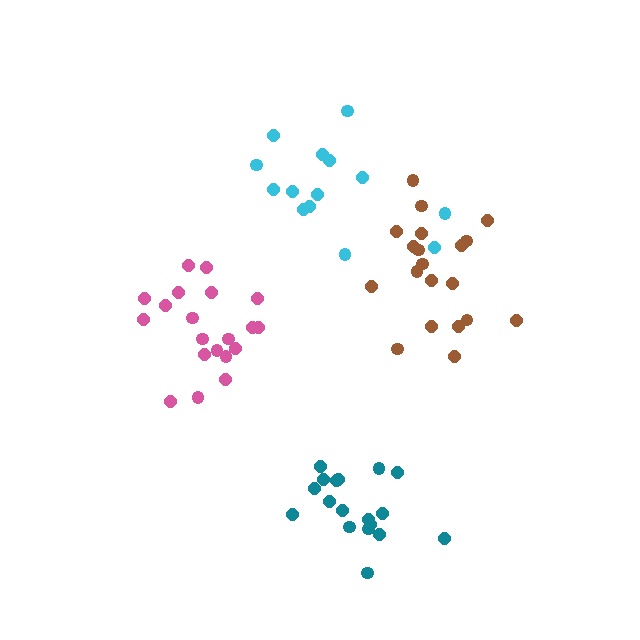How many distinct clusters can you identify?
There are 4 distinct clusters.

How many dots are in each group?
Group 1: 20 dots, Group 2: 14 dots, Group 3: 18 dots, Group 4: 20 dots (72 total).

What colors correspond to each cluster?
The clusters are colored: pink, cyan, teal, brown.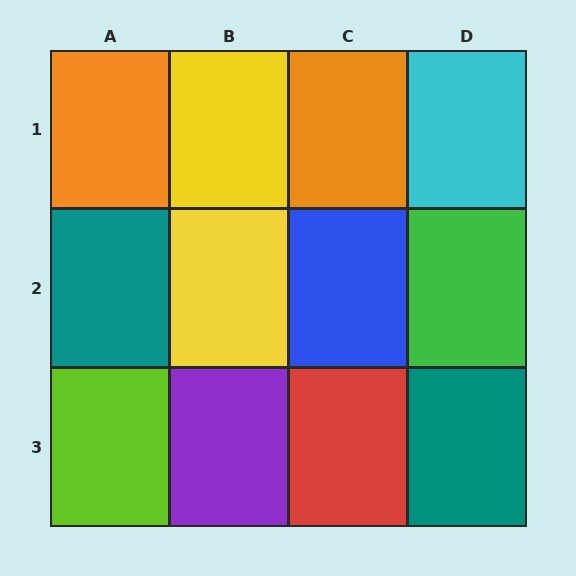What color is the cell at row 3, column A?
Lime.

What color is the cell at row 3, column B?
Purple.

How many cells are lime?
1 cell is lime.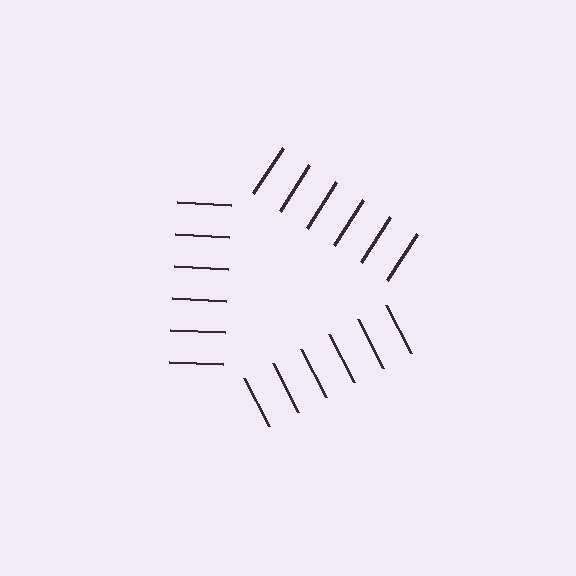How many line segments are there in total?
18 — 6 along each of the 3 edges.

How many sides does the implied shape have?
3 sides — the line-ends trace a triangle.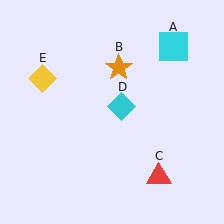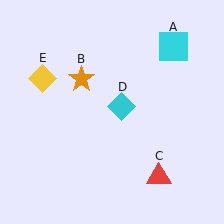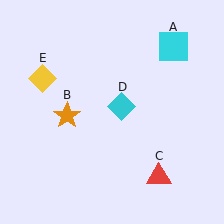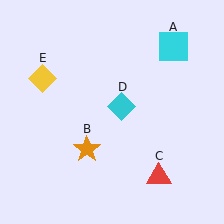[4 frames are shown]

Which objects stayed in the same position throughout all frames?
Cyan square (object A) and red triangle (object C) and cyan diamond (object D) and yellow diamond (object E) remained stationary.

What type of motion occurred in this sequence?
The orange star (object B) rotated counterclockwise around the center of the scene.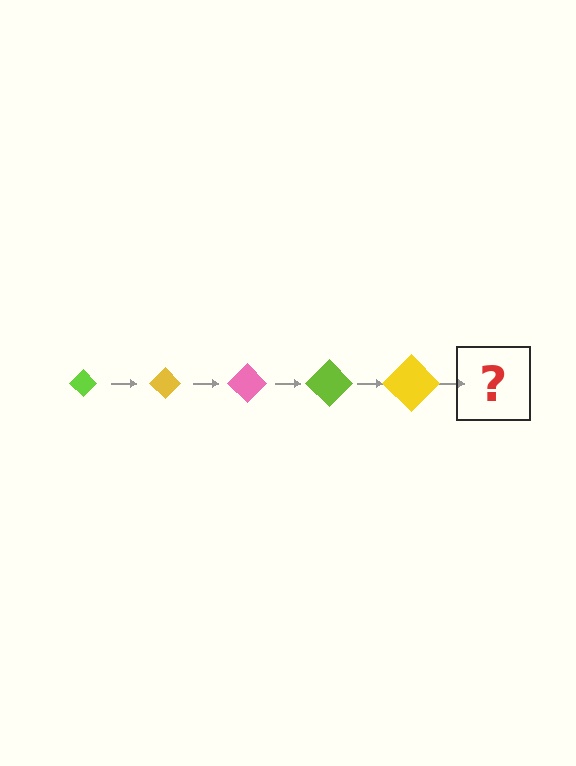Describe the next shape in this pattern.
It should be a pink diamond, larger than the previous one.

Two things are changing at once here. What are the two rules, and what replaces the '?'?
The two rules are that the diamond grows larger each step and the color cycles through lime, yellow, and pink. The '?' should be a pink diamond, larger than the previous one.